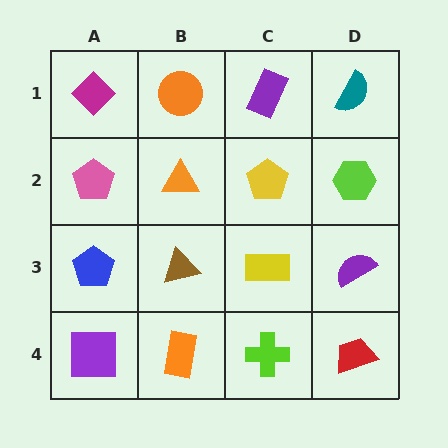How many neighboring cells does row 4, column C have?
3.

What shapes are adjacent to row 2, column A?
A magenta diamond (row 1, column A), a blue pentagon (row 3, column A), an orange triangle (row 2, column B).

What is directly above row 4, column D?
A purple semicircle.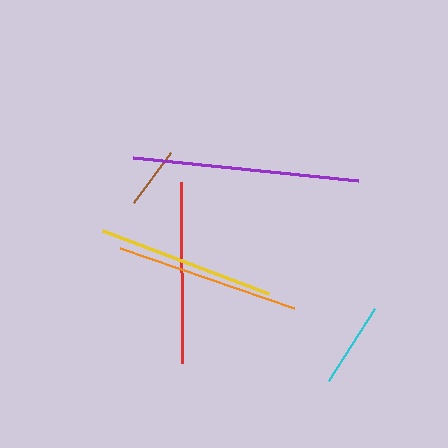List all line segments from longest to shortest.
From longest to shortest: purple, orange, red, yellow, cyan, brown.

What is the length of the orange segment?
The orange segment is approximately 184 pixels long.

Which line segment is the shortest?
The brown line is the shortest at approximately 61 pixels.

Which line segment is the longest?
The purple line is the longest at approximately 227 pixels.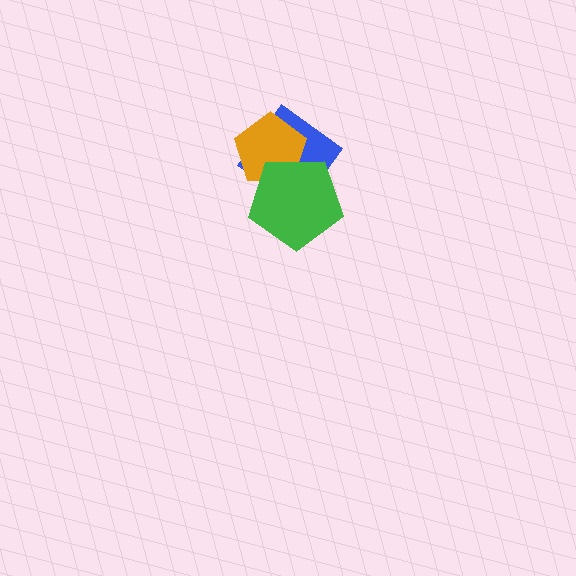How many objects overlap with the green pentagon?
2 objects overlap with the green pentagon.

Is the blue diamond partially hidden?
Yes, it is partially covered by another shape.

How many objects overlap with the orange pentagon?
2 objects overlap with the orange pentagon.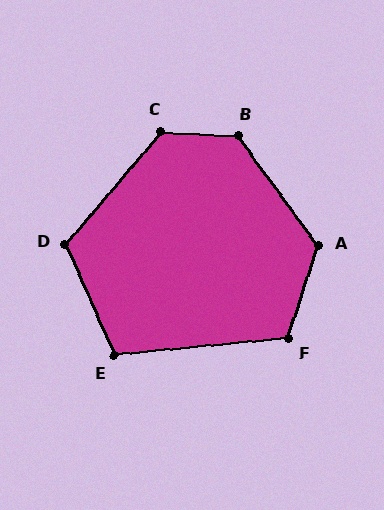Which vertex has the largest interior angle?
B, at approximately 130 degrees.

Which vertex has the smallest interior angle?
E, at approximately 108 degrees.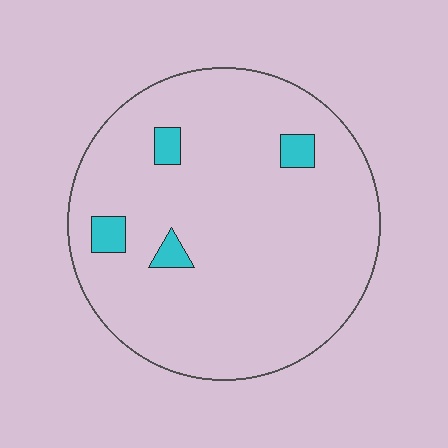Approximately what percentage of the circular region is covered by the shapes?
Approximately 5%.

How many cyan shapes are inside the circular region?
4.